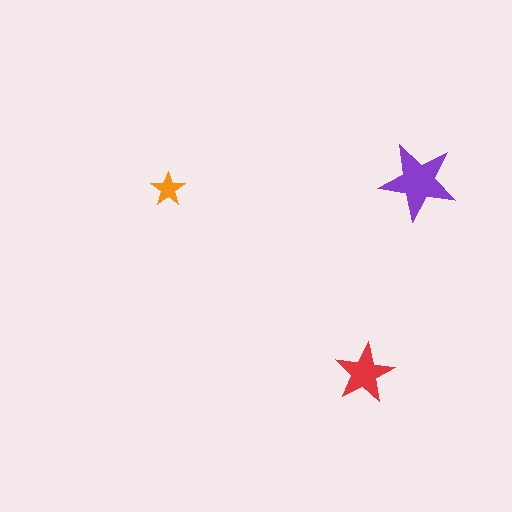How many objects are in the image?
There are 3 objects in the image.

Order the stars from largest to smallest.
the purple one, the red one, the orange one.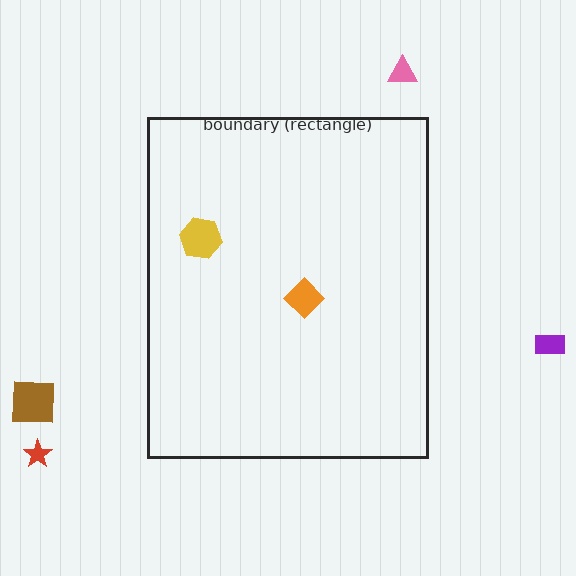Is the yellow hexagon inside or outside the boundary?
Inside.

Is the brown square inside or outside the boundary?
Outside.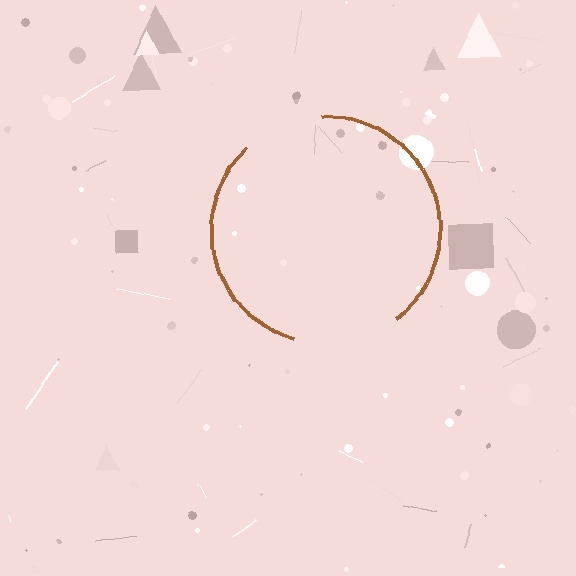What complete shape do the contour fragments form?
The contour fragments form a circle.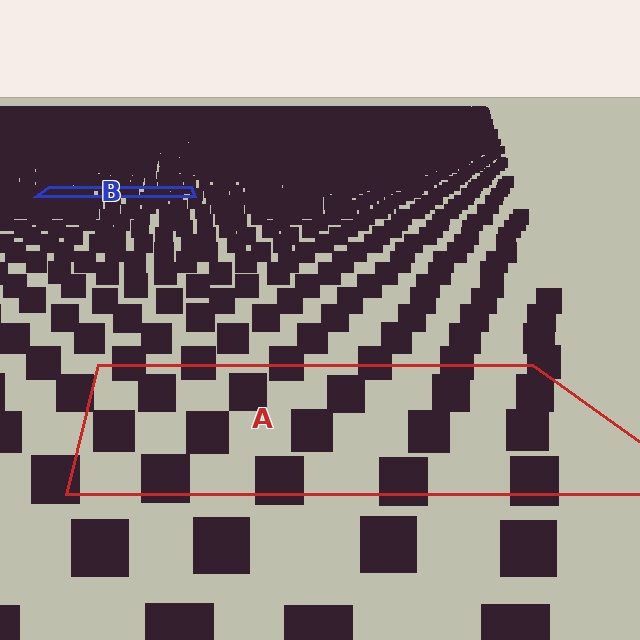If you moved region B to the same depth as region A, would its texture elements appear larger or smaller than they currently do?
They would appear larger. At a closer depth, the same texture elements are projected at a bigger on-screen size.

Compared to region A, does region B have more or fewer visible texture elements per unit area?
Region B has more texture elements per unit area — they are packed more densely because it is farther away.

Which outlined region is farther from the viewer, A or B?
Region B is farther from the viewer — the texture elements inside it appear smaller and more densely packed.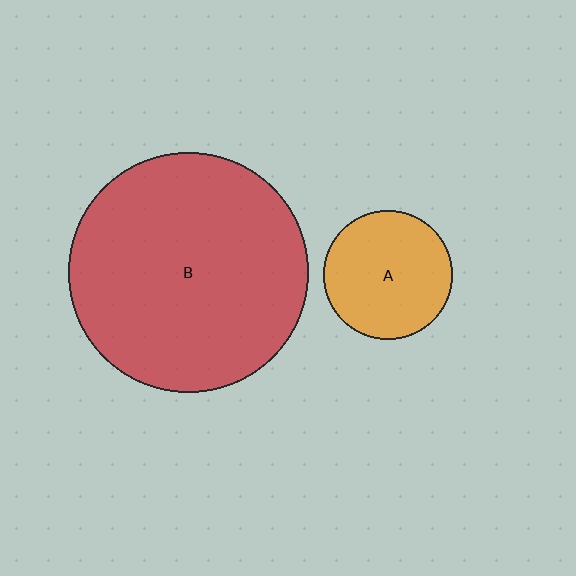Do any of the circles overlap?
No, none of the circles overlap.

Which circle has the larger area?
Circle B (red).